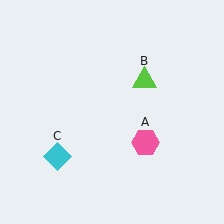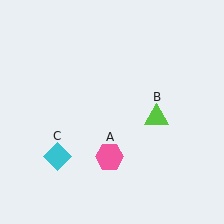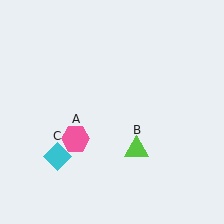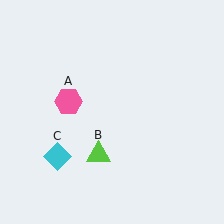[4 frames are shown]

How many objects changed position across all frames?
2 objects changed position: pink hexagon (object A), lime triangle (object B).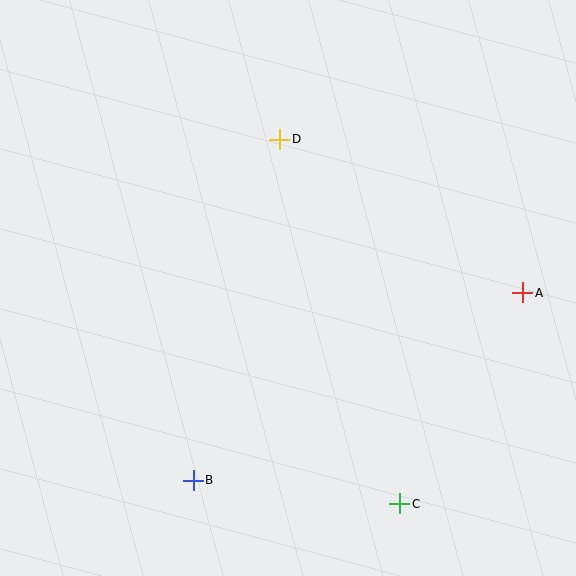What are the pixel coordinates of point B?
Point B is at (193, 480).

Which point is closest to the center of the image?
Point D at (279, 139) is closest to the center.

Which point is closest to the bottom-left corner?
Point B is closest to the bottom-left corner.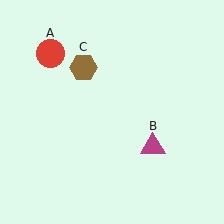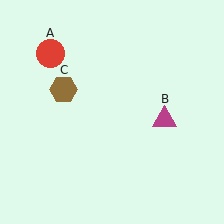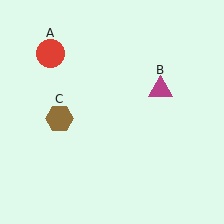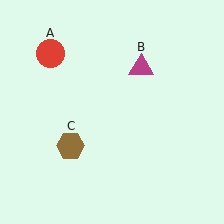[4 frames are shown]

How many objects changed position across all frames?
2 objects changed position: magenta triangle (object B), brown hexagon (object C).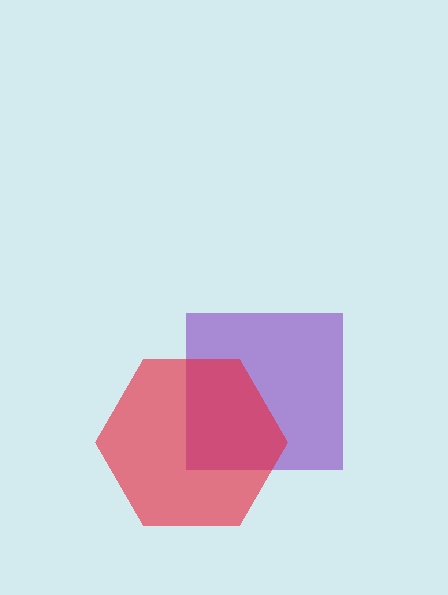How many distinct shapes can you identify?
There are 2 distinct shapes: a purple square, a red hexagon.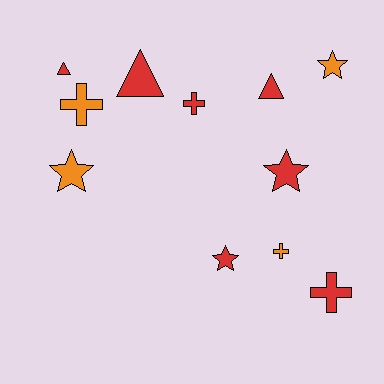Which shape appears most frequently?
Cross, with 4 objects.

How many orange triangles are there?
There are no orange triangles.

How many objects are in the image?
There are 11 objects.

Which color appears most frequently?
Red, with 7 objects.